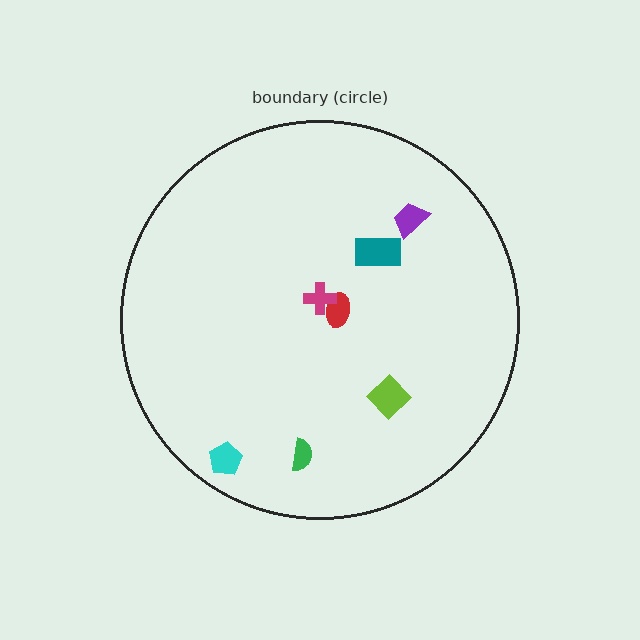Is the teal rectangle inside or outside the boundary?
Inside.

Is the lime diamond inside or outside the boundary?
Inside.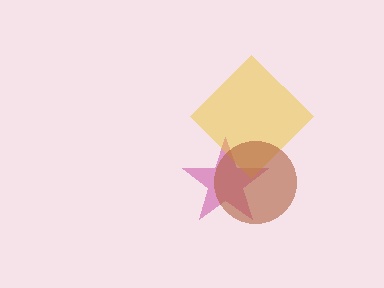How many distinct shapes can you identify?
There are 3 distinct shapes: a magenta star, a yellow diamond, a brown circle.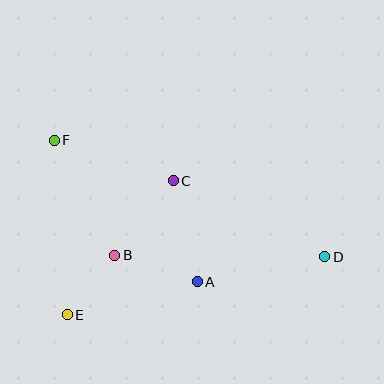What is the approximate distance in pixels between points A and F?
The distance between A and F is approximately 201 pixels.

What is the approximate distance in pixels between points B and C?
The distance between B and C is approximately 95 pixels.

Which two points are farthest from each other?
Points D and F are farthest from each other.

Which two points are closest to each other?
Points B and E are closest to each other.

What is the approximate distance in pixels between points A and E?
The distance between A and E is approximately 134 pixels.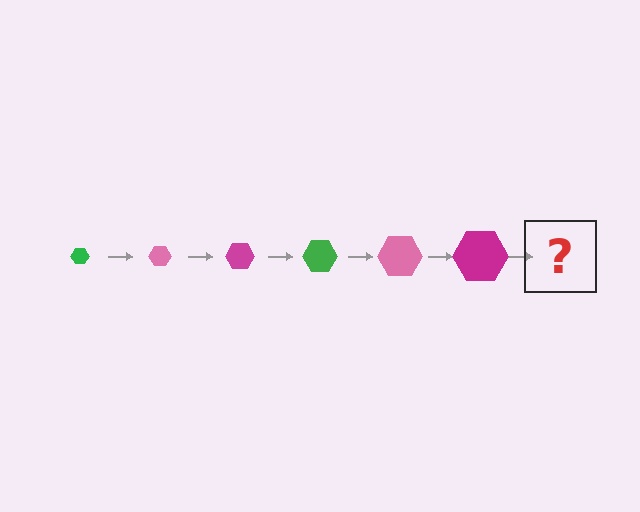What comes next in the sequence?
The next element should be a green hexagon, larger than the previous one.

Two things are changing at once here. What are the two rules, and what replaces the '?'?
The two rules are that the hexagon grows larger each step and the color cycles through green, pink, and magenta. The '?' should be a green hexagon, larger than the previous one.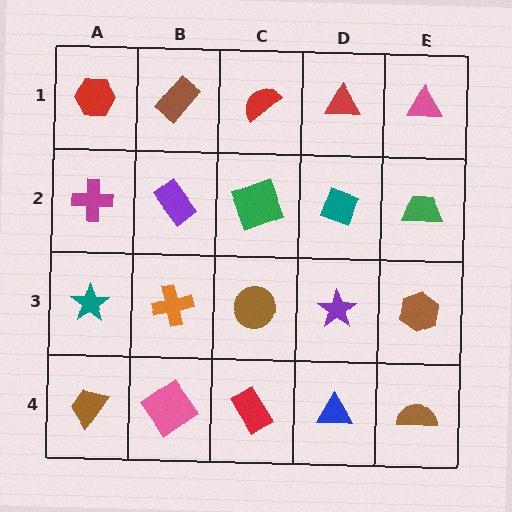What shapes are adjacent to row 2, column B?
A brown rectangle (row 1, column B), an orange cross (row 3, column B), a magenta cross (row 2, column A), a green square (row 2, column C).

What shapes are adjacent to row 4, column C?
A brown circle (row 3, column C), a pink diamond (row 4, column B), a blue triangle (row 4, column D).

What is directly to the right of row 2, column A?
A purple rectangle.